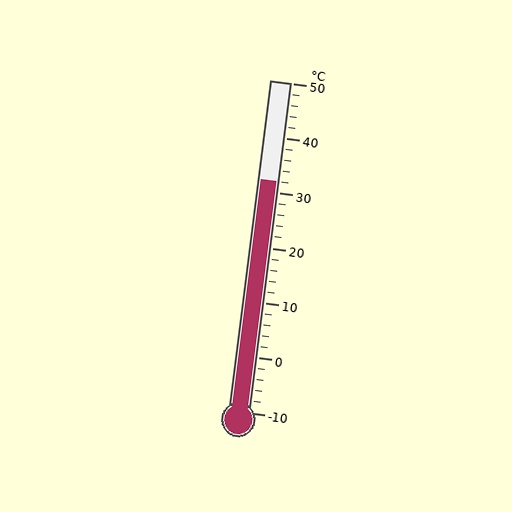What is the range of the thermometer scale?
The thermometer scale ranges from -10°C to 50°C.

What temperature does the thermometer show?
The thermometer shows approximately 32°C.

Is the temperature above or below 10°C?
The temperature is above 10°C.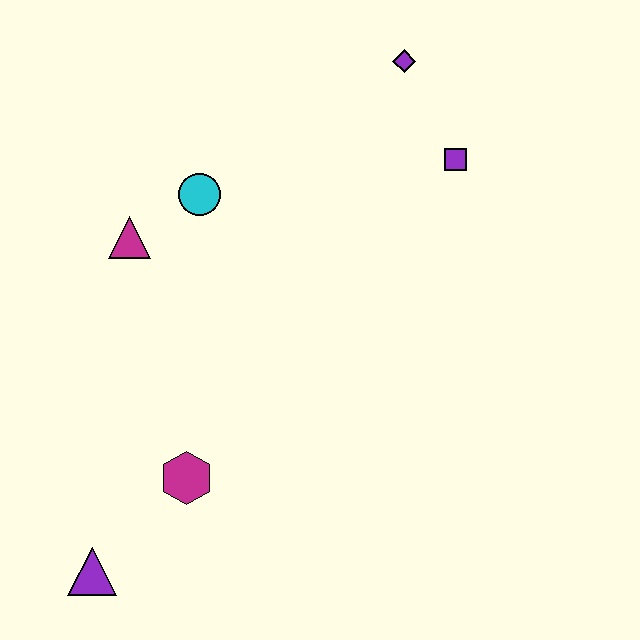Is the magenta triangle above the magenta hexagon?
Yes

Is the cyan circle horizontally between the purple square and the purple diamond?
No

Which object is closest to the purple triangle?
The magenta hexagon is closest to the purple triangle.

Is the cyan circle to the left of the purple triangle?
No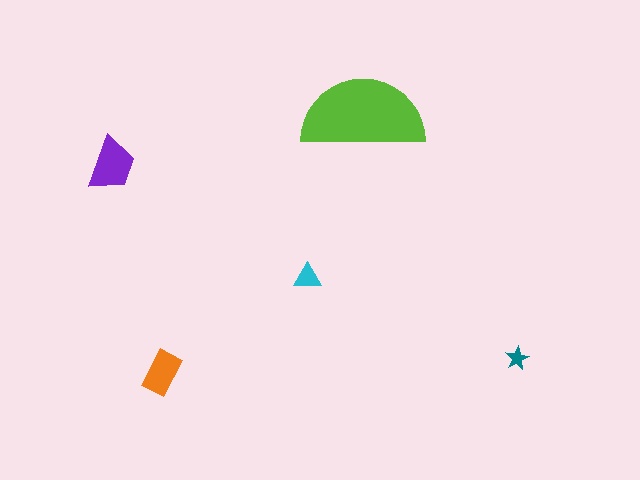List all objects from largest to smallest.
The lime semicircle, the purple trapezoid, the orange rectangle, the cyan triangle, the teal star.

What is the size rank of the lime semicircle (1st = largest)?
1st.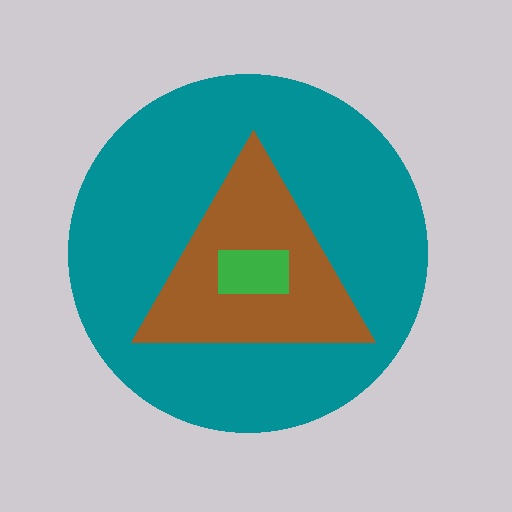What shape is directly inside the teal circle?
The brown triangle.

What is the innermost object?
The green rectangle.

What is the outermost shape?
The teal circle.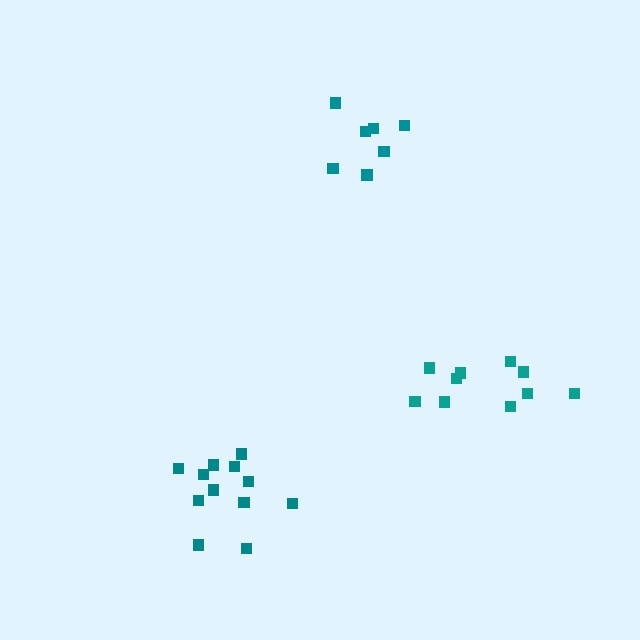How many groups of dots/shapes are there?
There are 3 groups.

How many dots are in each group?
Group 1: 12 dots, Group 2: 10 dots, Group 3: 7 dots (29 total).